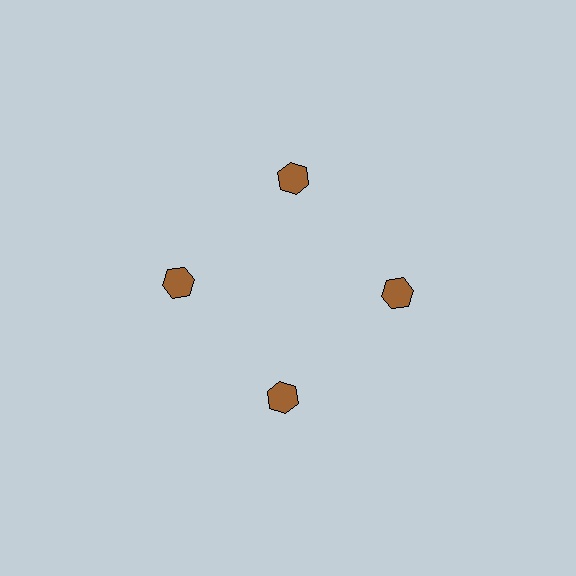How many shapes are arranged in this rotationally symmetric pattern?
There are 4 shapes, arranged in 4 groups of 1.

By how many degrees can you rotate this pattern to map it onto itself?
The pattern maps onto itself every 90 degrees of rotation.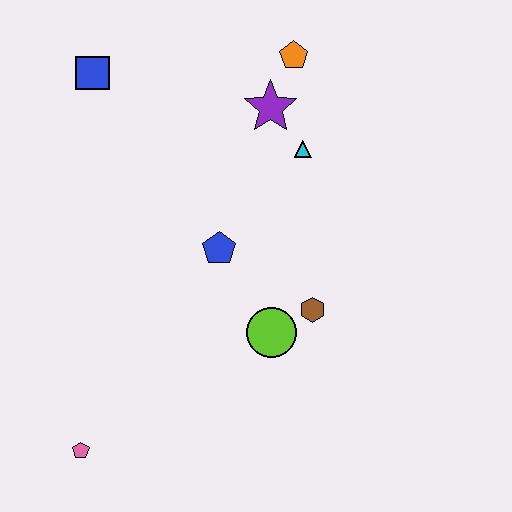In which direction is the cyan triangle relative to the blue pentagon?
The cyan triangle is above the blue pentagon.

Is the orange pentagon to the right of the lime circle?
Yes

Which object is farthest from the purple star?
The pink pentagon is farthest from the purple star.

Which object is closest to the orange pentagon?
The purple star is closest to the orange pentagon.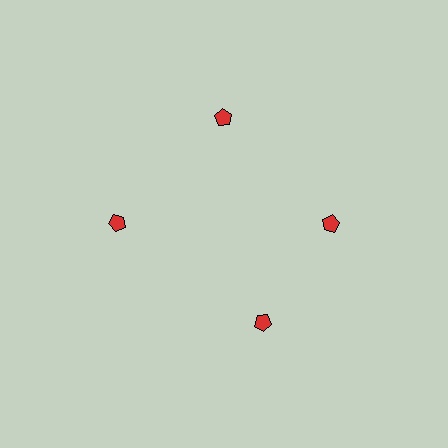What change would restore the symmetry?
The symmetry would be restored by rotating it back into even spacing with its neighbors so that all 4 pentagons sit at equal angles and equal distance from the center.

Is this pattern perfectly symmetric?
No. The 4 red pentagons are arranged in a ring, but one element near the 6 o'clock position is rotated out of alignment along the ring, breaking the 4-fold rotational symmetry.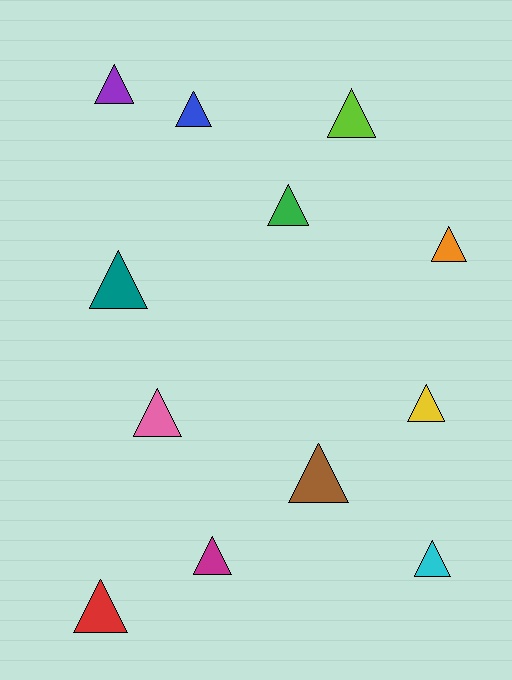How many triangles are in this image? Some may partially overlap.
There are 12 triangles.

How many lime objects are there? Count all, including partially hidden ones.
There is 1 lime object.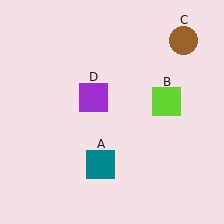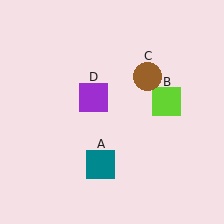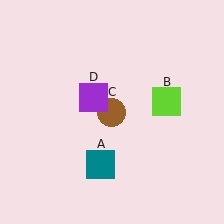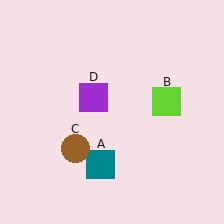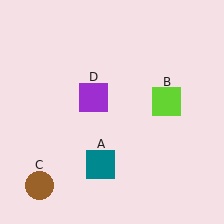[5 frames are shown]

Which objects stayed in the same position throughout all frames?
Teal square (object A) and lime square (object B) and purple square (object D) remained stationary.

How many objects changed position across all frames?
1 object changed position: brown circle (object C).